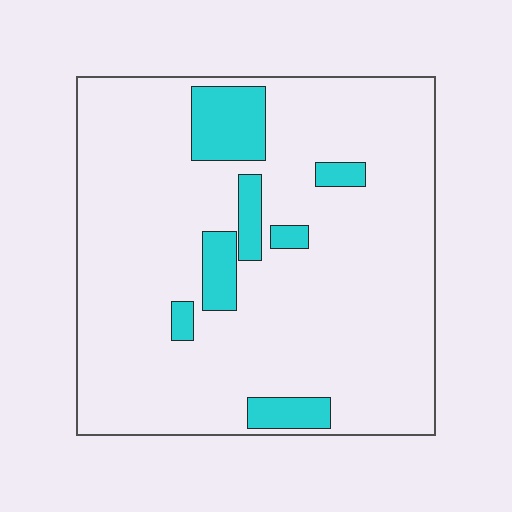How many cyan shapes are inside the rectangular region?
7.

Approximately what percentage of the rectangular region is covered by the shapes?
Approximately 15%.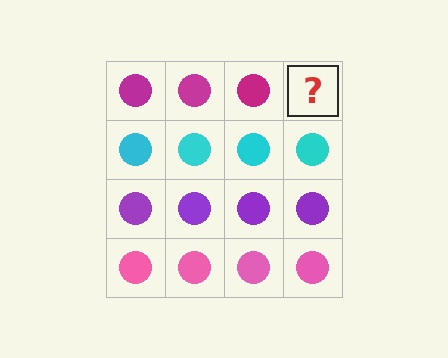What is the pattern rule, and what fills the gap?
The rule is that each row has a consistent color. The gap should be filled with a magenta circle.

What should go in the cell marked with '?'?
The missing cell should contain a magenta circle.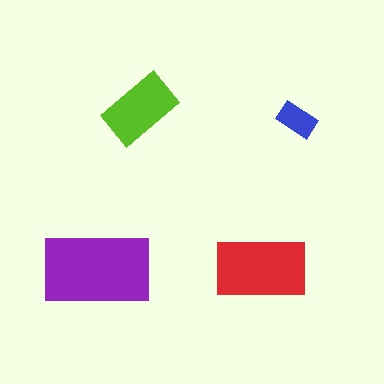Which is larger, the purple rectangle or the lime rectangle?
The purple one.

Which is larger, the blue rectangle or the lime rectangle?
The lime one.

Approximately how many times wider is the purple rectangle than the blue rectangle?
About 3 times wider.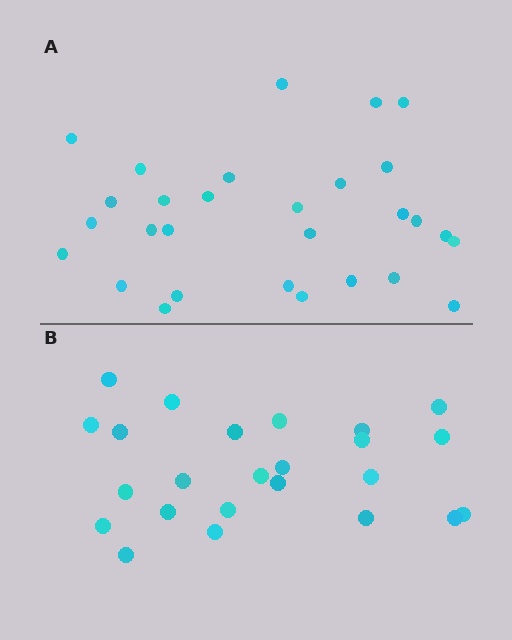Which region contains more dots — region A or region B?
Region A (the top region) has more dots.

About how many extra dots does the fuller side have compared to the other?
Region A has about 5 more dots than region B.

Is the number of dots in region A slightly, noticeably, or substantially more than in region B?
Region A has only slightly more — the two regions are fairly close. The ratio is roughly 1.2 to 1.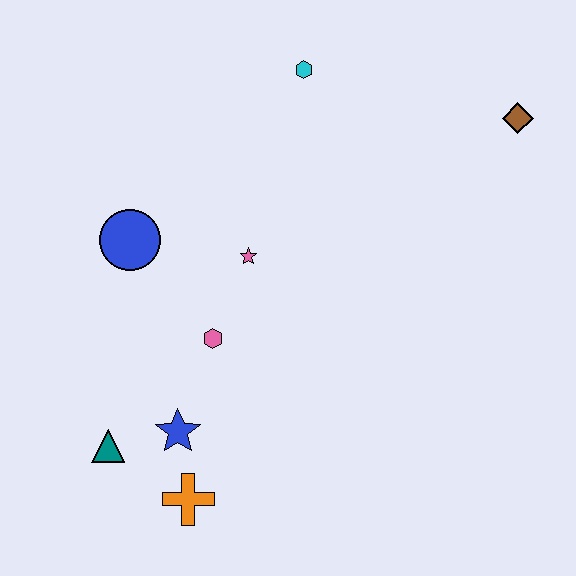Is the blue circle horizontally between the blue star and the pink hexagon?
No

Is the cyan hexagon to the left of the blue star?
No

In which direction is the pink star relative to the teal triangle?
The pink star is above the teal triangle.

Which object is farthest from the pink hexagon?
The brown diamond is farthest from the pink hexagon.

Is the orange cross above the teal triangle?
No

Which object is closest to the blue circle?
The pink star is closest to the blue circle.